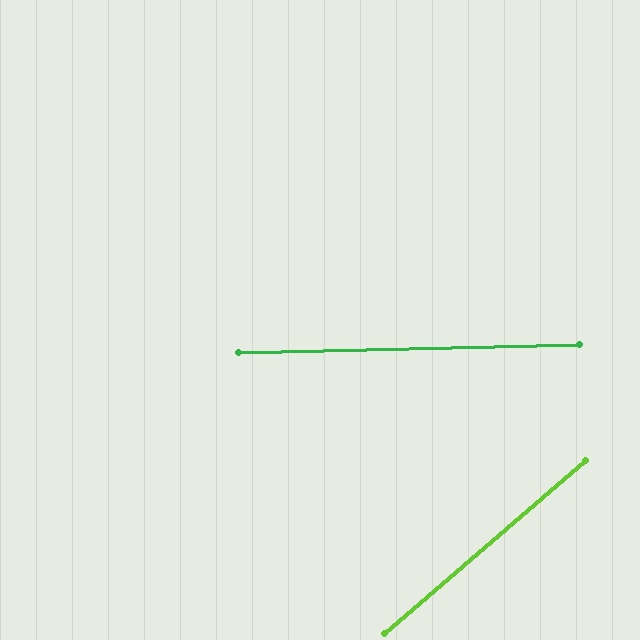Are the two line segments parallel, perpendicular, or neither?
Neither parallel nor perpendicular — they differ by about 39°.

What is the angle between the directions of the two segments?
Approximately 39 degrees.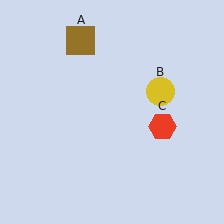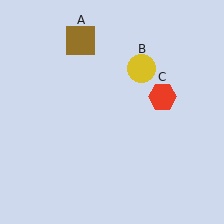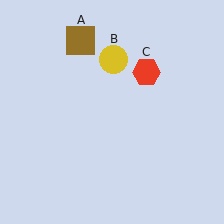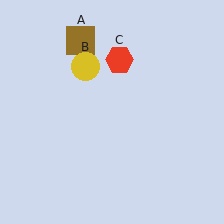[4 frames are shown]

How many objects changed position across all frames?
2 objects changed position: yellow circle (object B), red hexagon (object C).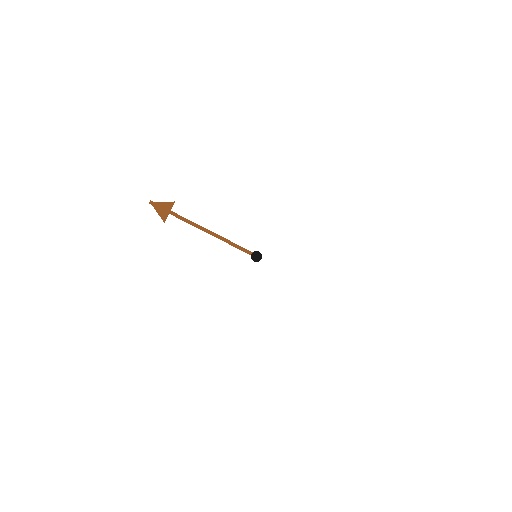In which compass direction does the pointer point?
Northwest.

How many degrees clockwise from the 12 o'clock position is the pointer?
Approximately 297 degrees.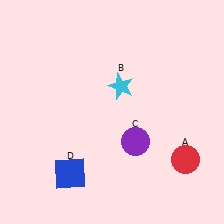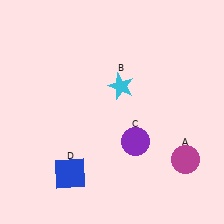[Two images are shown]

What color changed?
The circle (A) changed from red in Image 1 to magenta in Image 2.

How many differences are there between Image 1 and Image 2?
There is 1 difference between the two images.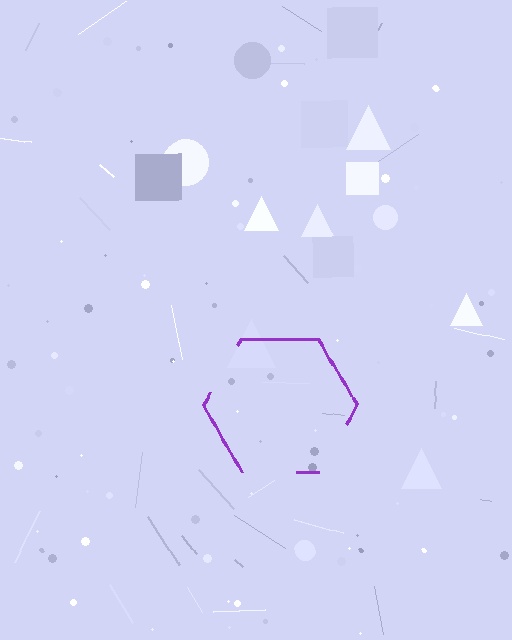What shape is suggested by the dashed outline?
The dashed outline suggests a hexagon.